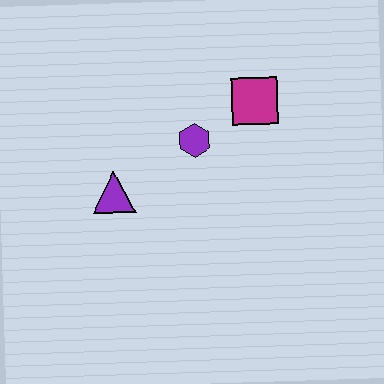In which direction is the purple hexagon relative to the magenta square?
The purple hexagon is to the left of the magenta square.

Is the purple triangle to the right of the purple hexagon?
No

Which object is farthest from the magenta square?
The purple triangle is farthest from the magenta square.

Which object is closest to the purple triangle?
The purple hexagon is closest to the purple triangle.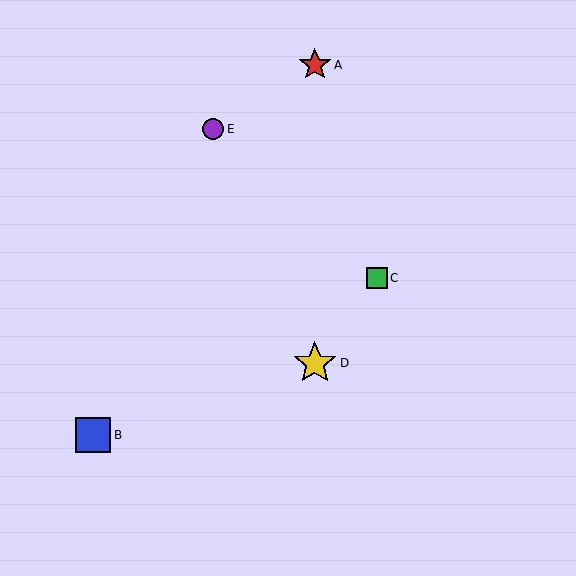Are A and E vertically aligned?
No, A is at x≈315 and E is at x≈213.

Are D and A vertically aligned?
Yes, both are at x≈315.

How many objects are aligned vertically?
2 objects (A, D) are aligned vertically.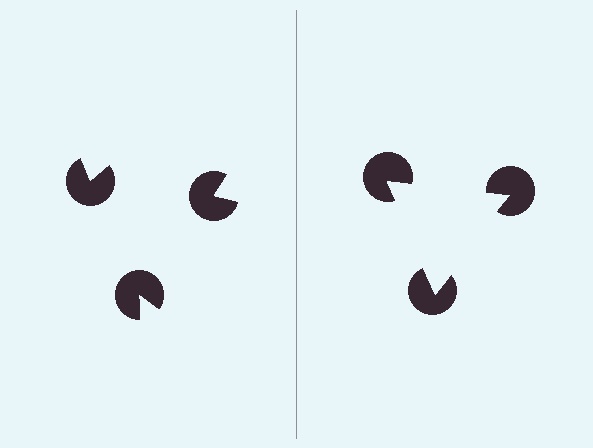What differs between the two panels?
The pac-man discs are positioned identically on both sides; only the wedge orientations differ. On the right they align to a triangle; on the left they are misaligned.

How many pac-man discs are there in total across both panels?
6 — 3 on each side.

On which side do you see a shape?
An illusory triangle appears on the right side. On the left side the wedge cuts are rotated, so no coherent shape forms.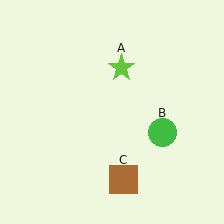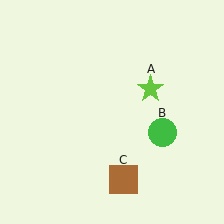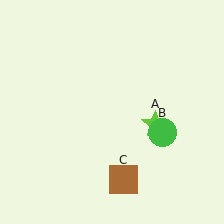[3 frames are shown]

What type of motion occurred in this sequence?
The lime star (object A) rotated clockwise around the center of the scene.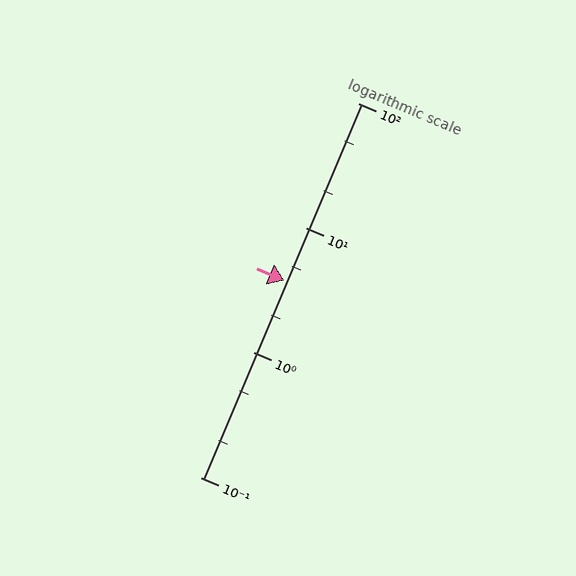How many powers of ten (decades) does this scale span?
The scale spans 3 decades, from 0.1 to 100.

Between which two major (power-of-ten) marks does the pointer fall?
The pointer is between 1 and 10.